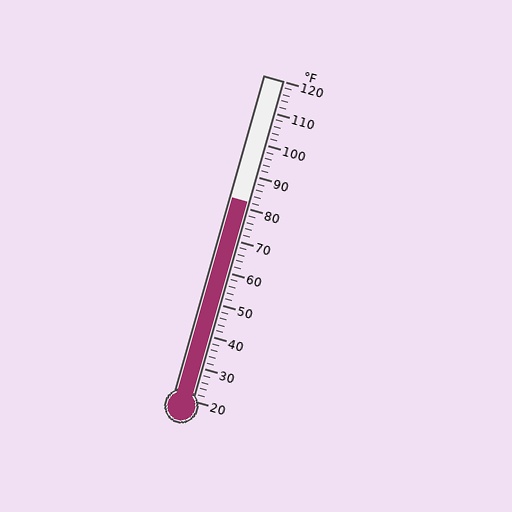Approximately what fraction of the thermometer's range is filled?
The thermometer is filled to approximately 60% of its range.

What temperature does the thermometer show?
The thermometer shows approximately 82°F.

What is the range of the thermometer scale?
The thermometer scale ranges from 20°F to 120°F.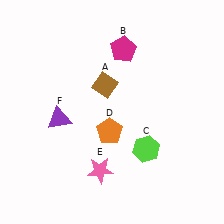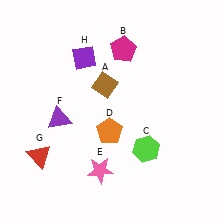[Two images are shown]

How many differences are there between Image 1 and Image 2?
There are 2 differences between the two images.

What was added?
A red triangle (G), a purple diamond (H) were added in Image 2.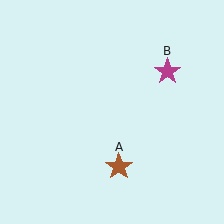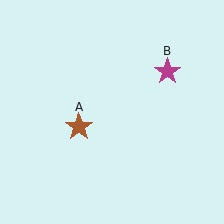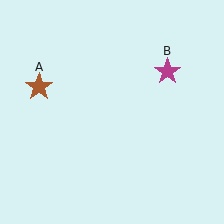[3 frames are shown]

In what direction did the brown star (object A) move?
The brown star (object A) moved up and to the left.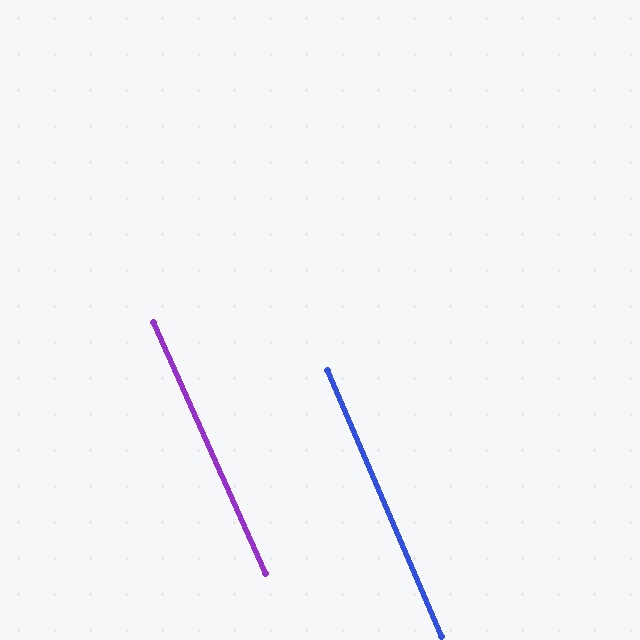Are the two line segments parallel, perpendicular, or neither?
Parallel — their directions differ by only 0.9°.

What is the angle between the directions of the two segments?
Approximately 1 degree.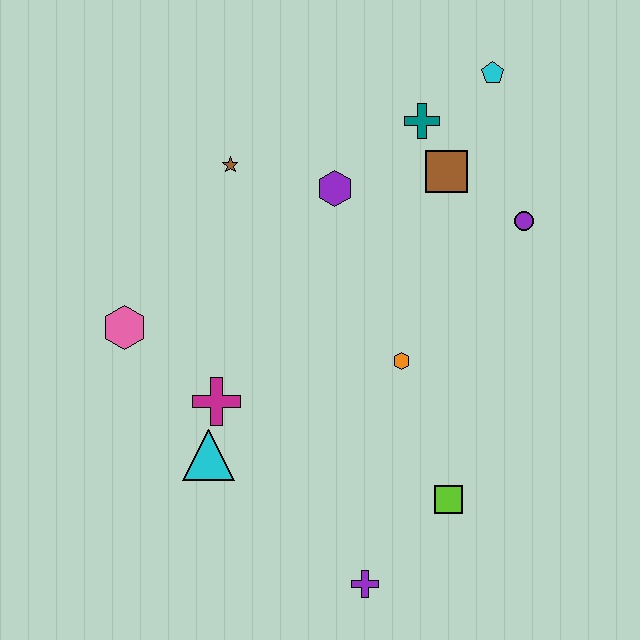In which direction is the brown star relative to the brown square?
The brown star is to the left of the brown square.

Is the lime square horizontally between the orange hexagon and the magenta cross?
No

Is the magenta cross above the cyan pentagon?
No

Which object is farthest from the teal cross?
The purple cross is farthest from the teal cross.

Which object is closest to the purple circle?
The brown square is closest to the purple circle.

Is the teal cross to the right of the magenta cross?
Yes